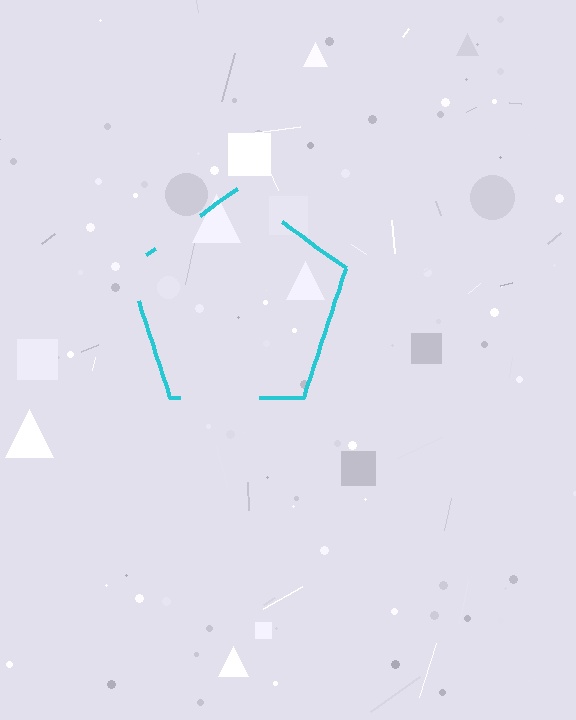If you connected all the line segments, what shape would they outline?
They would outline a pentagon.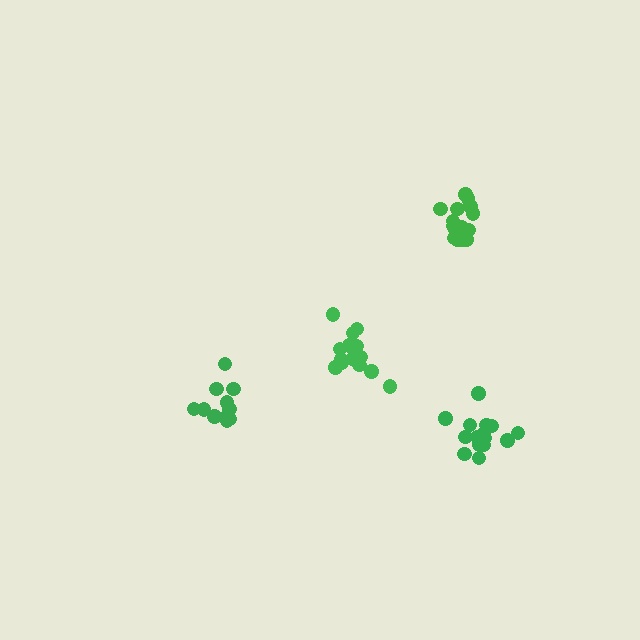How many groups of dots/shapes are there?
There are 4 groups.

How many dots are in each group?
Group 1: 16 dots, Group 2: 14 dots, Group 3: 11 dots, Group 4: 15 dots (56 total).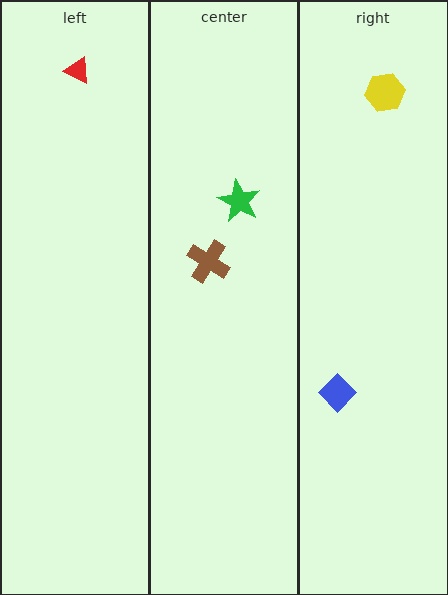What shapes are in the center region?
The brown cross, the green star.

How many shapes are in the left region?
1.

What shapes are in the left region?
The red triangle.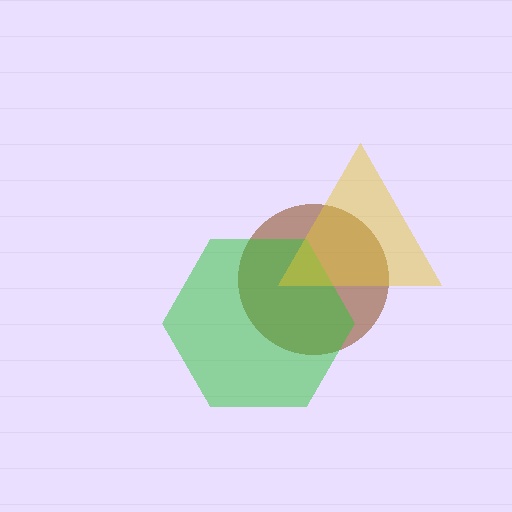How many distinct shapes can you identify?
There are 3 distinct shapes: a brown circle, a green hexagon, a yellow triangle.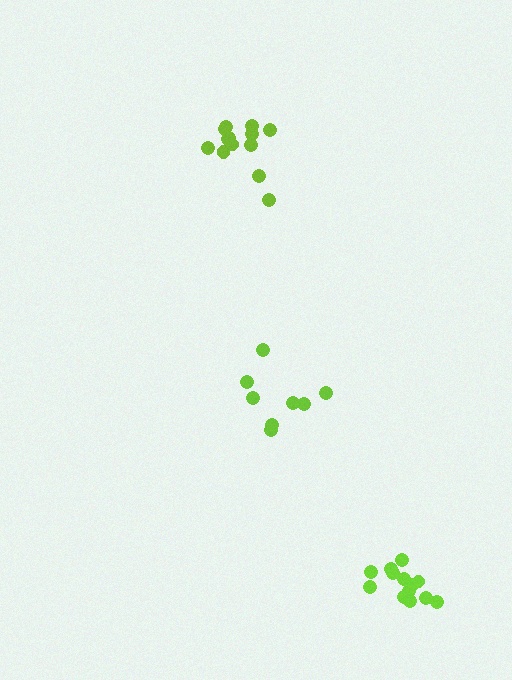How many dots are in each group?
Group 1: 8 dots, Group 2: 13 dots, Group 3: 13 dots (34 total).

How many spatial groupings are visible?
There are 3 spatial groupings.